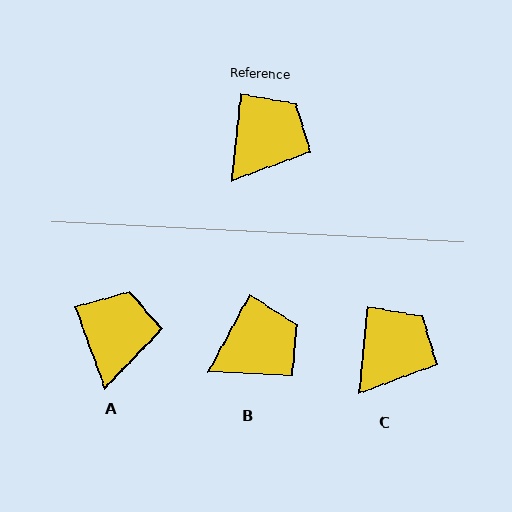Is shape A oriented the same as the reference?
No, it is off by about 25 degrees.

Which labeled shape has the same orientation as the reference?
C.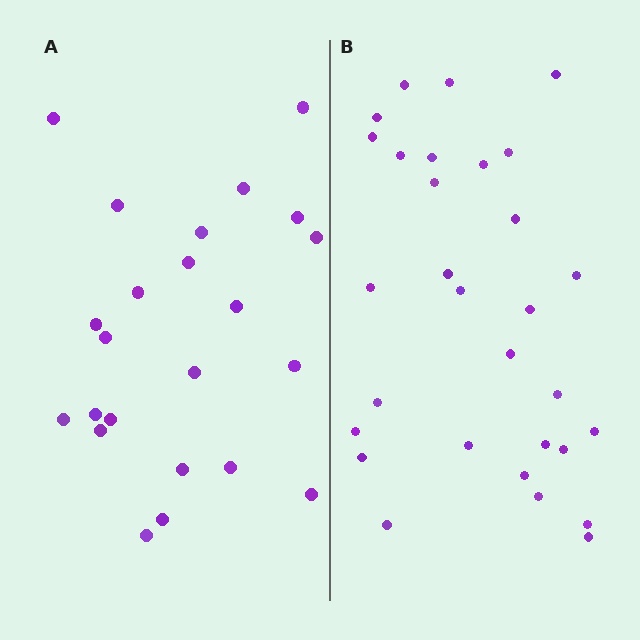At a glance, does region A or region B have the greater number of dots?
Region B (the right region) has more dots.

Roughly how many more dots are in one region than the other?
Region B has roughly 8 or so more dots than region A.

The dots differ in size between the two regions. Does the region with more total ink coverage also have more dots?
No. Region A has more total ink coverage because its dots are larger, but region B actually contains more individual dots. Total area can be misleading — the number of items is what matters here.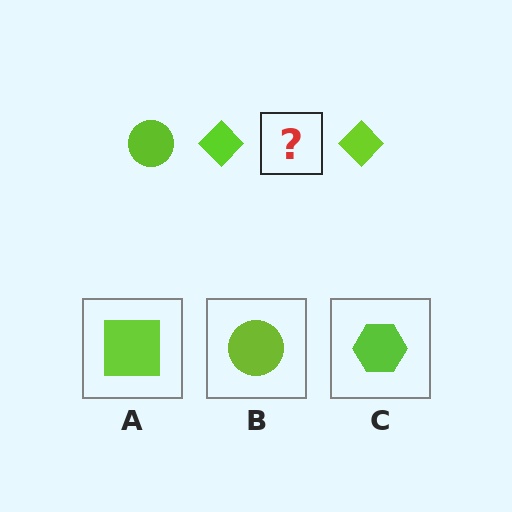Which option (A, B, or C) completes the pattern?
B.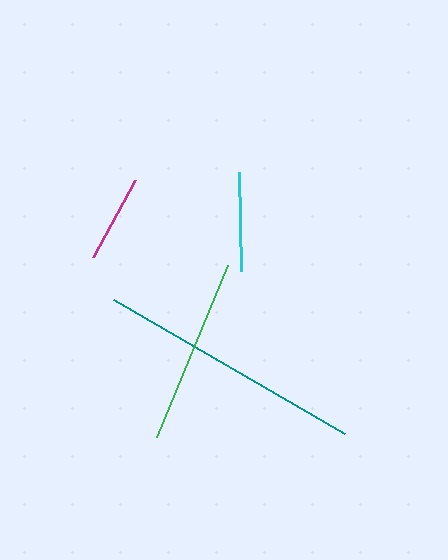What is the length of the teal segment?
The teal segment is approximately 267 pixels long.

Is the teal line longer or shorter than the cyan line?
The teal line is longer than the cyan line.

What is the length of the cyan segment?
The cyan segment is approximately 99 pixels long.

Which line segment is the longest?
The teal line is the longest at approximately 267 pixels.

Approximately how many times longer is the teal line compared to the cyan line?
The teal line is approximately 2.7 times the length of the cyan line.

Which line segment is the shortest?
The magenta line is the shortest at approximately 88 pixels.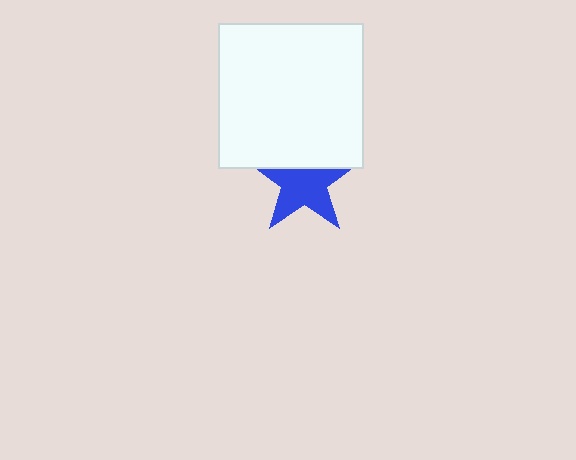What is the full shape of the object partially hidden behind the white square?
The partially hidden object is a blue star.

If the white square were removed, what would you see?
You would see the complete blue star.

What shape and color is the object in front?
The object in front is a white square.